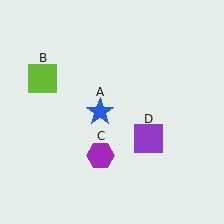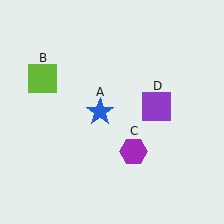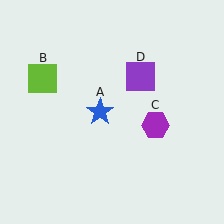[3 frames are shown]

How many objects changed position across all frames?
2 objects changed position: purple hexagon (object C), purple square (object D).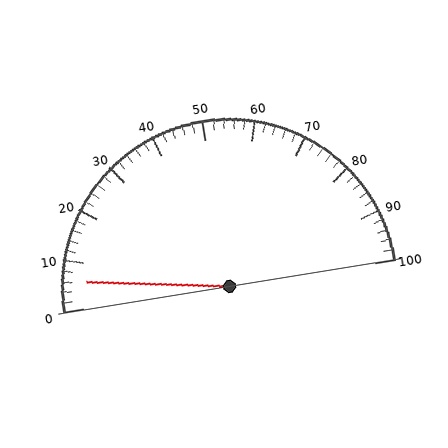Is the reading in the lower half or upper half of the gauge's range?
The reading is in the lower half of the range (0 to 100).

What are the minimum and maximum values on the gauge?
The gauge ranges from 0 to 100.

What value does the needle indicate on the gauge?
The needle indicates approximately 6.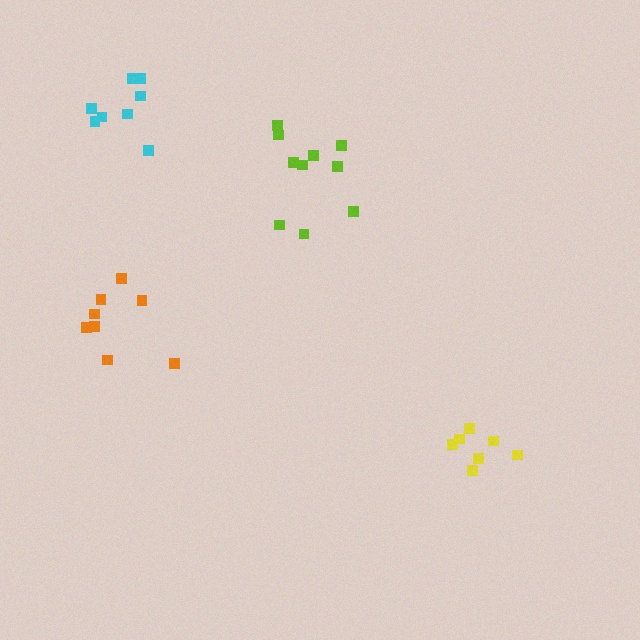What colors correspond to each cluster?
The clusters are colored: orange, cyan, lime, yellow.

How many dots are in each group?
Group 1: 8 dots, Group 2: 8 dots, Group 3: 10 dots, Group 4: 7 dots (33 total).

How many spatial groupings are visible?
There are 4 spatial groupings.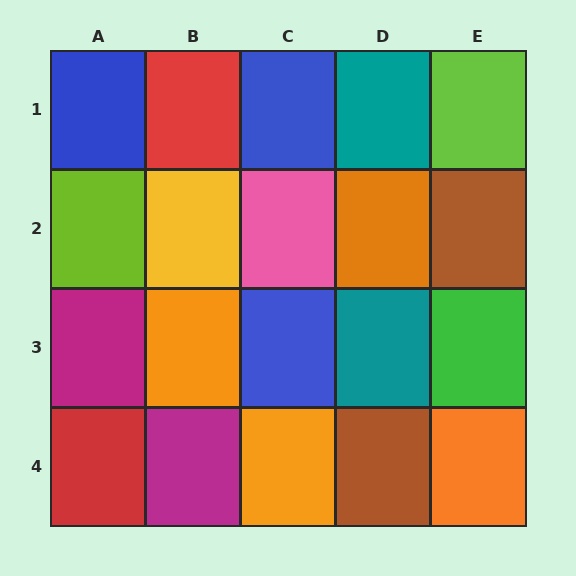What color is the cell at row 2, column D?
Orange.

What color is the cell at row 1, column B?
Red.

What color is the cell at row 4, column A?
Red.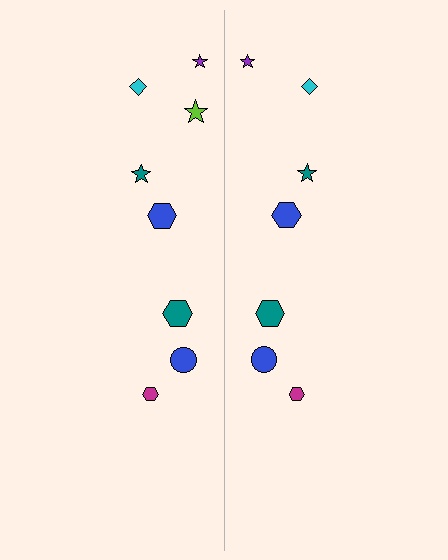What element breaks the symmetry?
A lime star is missing from the right side.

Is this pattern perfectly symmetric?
No, the pattern is not perfectly symmetric. A lime star is missing from the right side.